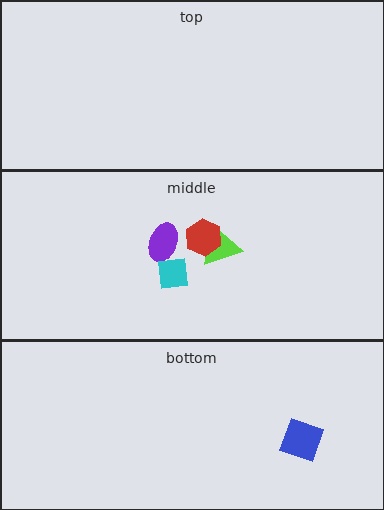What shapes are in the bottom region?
The blue square.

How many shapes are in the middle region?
4.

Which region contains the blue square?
The bottom region.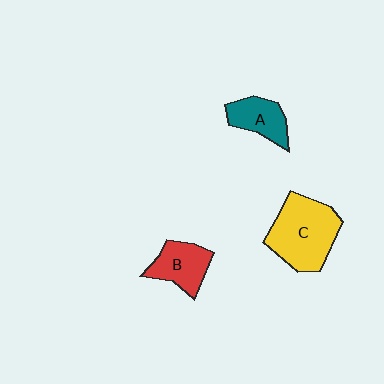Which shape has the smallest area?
Shape A (teal).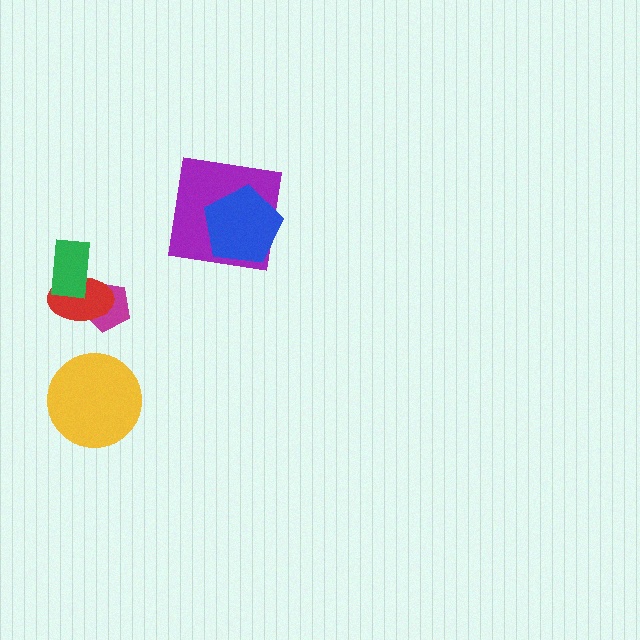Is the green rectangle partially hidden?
No, no other shape covers it.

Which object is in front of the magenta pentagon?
The red ellipse is in front of the magenta pentagon.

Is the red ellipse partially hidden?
Yes, it is partially covered by another shape.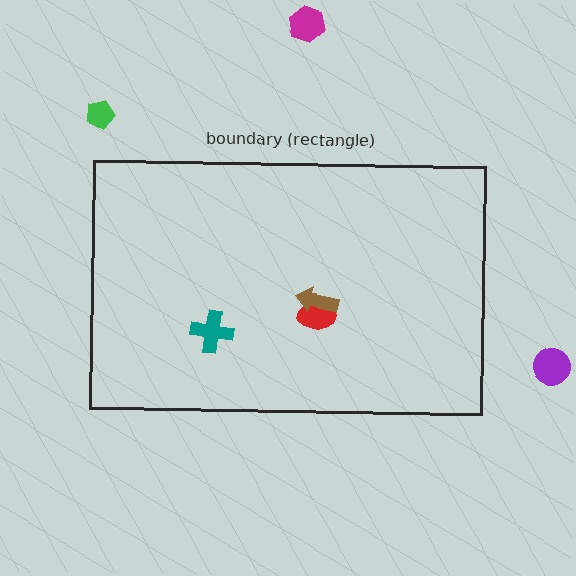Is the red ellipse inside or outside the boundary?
Inside.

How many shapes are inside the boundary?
3 inside, 3 outside.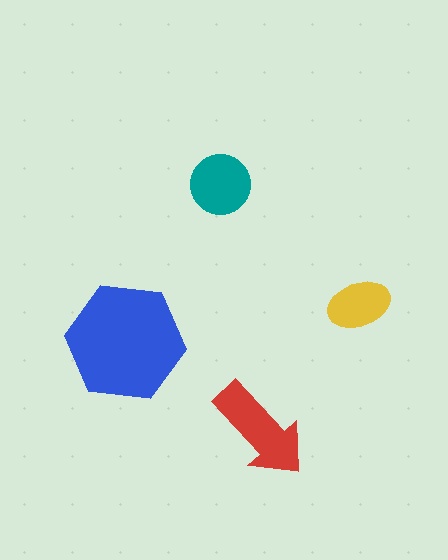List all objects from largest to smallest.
The blue hexagon, the red arrow, the teal circle, the yellow ellipse.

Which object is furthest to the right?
The yellow ellipse is rightmost.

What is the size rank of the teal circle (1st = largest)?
3rd.